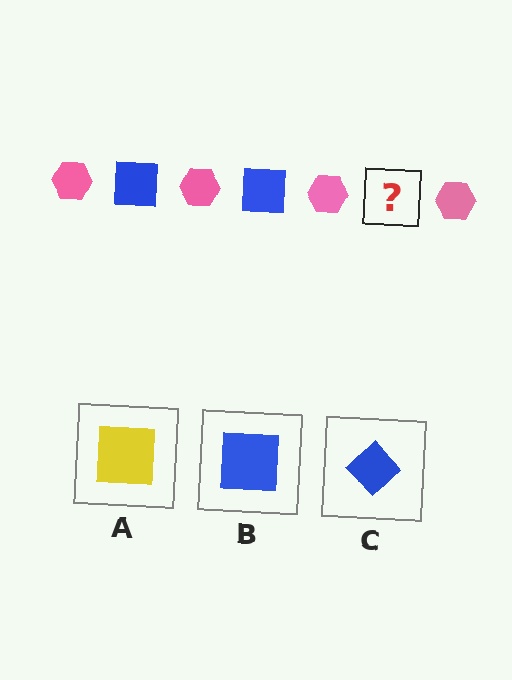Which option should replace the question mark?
Option B.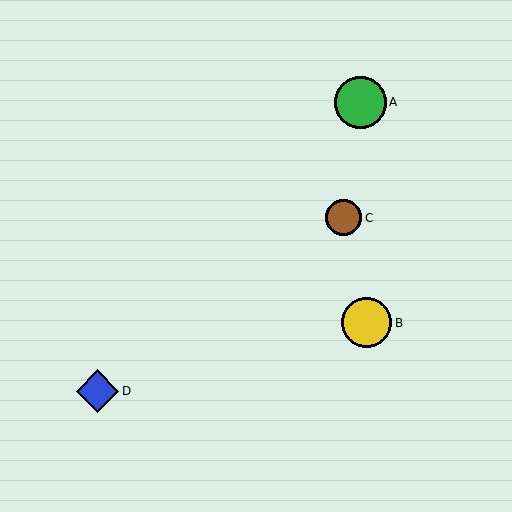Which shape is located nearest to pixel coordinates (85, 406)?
The blue diamond (labeled D) at (97, 391) is nearest to that location.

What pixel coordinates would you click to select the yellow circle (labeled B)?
Click at (367, 323) to select the yellow circle B.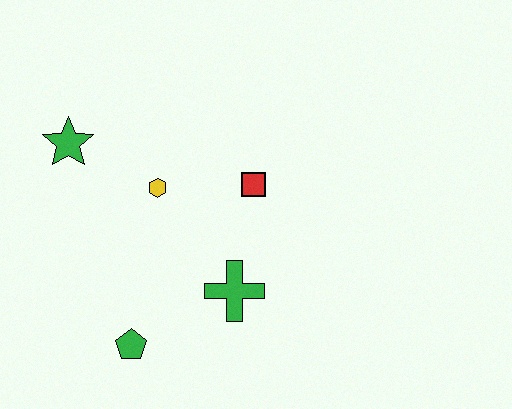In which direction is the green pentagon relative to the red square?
The green pentagon is below the red square.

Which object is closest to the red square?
The yellow hexagon is closest to the red square.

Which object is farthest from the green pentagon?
The green star is farthest from the green pentagon.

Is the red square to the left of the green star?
No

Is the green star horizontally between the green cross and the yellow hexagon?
No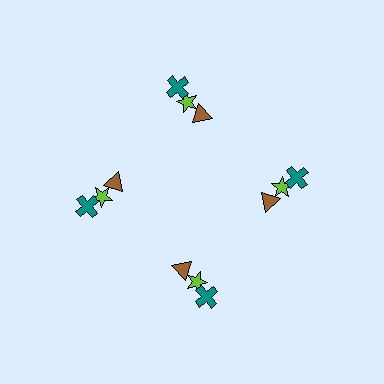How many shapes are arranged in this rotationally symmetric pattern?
There are 12 shapes, arranged in 4 groups of 3.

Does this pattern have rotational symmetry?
Yes, this pattern has 4-fold rotational symmetry. It looks the same after rotating 90 degrees around the center.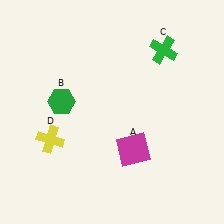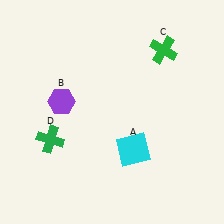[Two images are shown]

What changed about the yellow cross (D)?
In Image 1, D is yellow. In Image 2, it changed to green.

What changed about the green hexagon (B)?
In Image 1, B is green. In Image 2, it changed to purple.